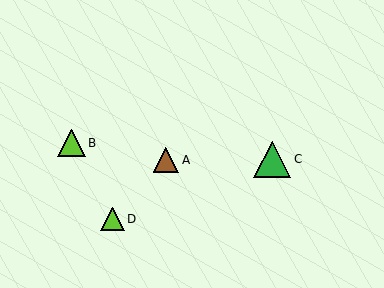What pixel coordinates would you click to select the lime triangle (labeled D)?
Click at (113, 219) to select the lime triangle D.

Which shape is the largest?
The green triangle (labeled C) is the largest.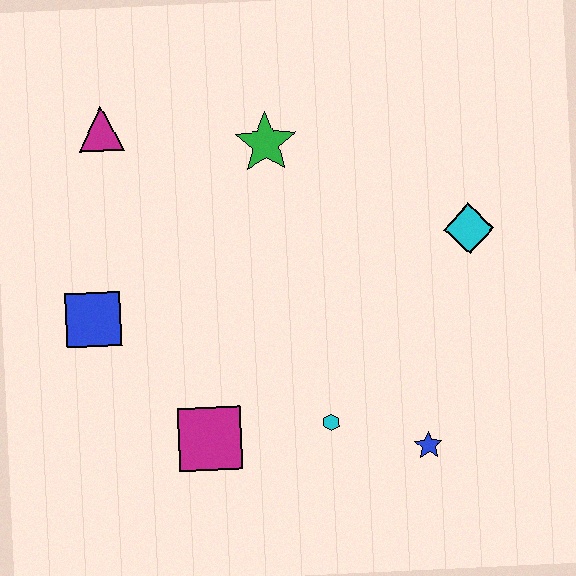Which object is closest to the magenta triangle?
The green star is closest to the magenta triangle.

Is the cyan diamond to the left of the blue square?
No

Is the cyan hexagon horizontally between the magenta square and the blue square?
No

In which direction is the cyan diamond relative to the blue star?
The cyan diamond is above the blue star.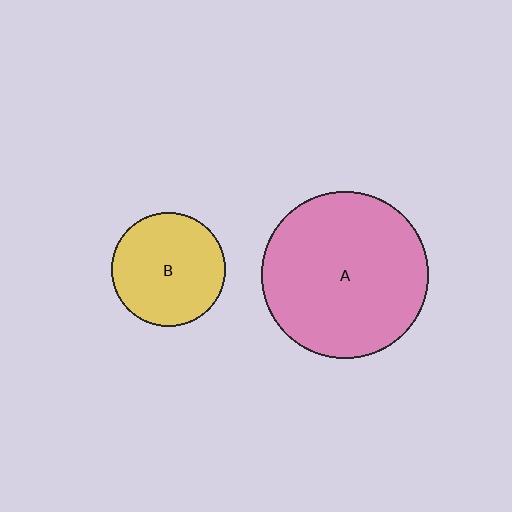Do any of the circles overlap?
No, none of the circles overlap.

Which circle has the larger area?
Circle A (pink).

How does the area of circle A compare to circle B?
Approximately 2.2 times.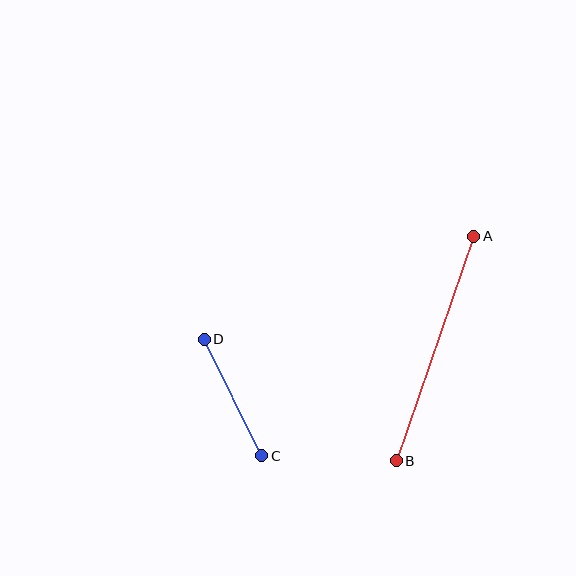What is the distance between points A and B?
The distance is approximately 238 pixels.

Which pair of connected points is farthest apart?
Points A and B are farthest apart.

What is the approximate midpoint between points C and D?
The midpoint is at approximately (233, 398) pixels.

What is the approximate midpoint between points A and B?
The midpoint is at approximately (435, 349) pixels.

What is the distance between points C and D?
The distance is approximately 130 pixels.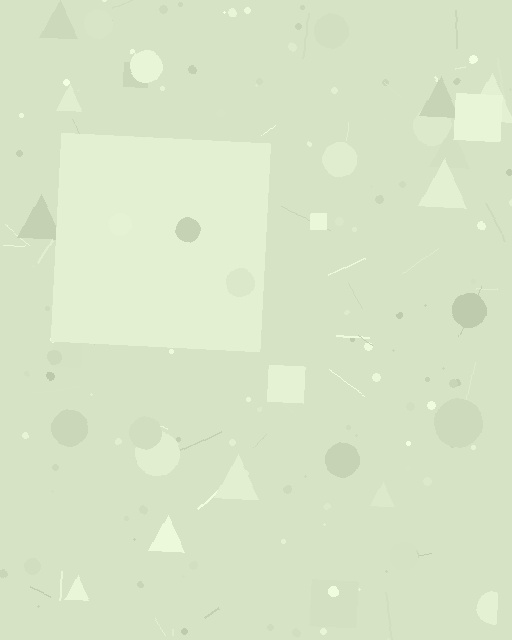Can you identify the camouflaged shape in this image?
The camouflaged shape is a square.